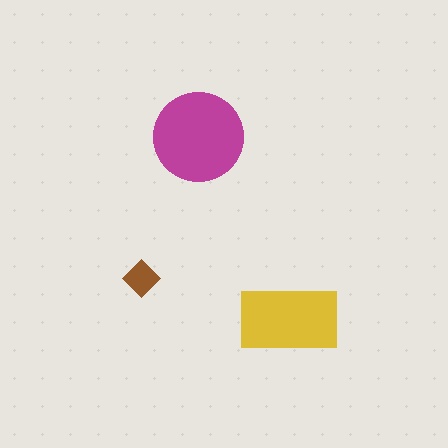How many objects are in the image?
There are 3 objects in the image.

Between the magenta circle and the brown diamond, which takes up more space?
The magenta circle.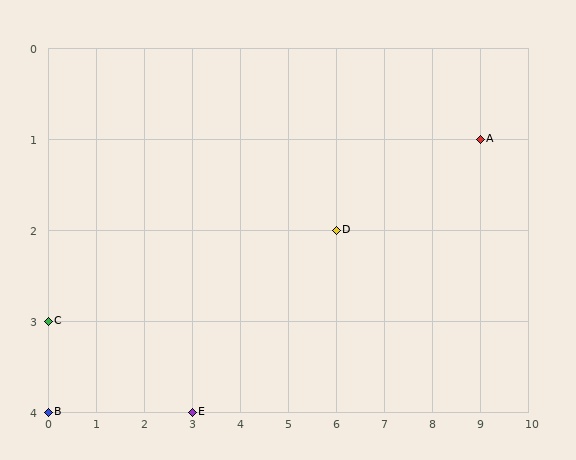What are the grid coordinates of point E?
Point E is at grid coordinates (3, 4).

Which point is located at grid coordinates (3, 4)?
Point E is at (3, 4).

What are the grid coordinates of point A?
Point A is at grid coordinates (9, 1).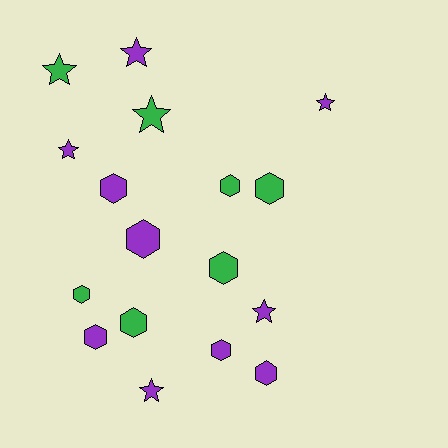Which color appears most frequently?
Purple, with 10 objects.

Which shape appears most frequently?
Hexagon, with 10 objects.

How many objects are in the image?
There are 17 objects.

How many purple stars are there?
There are 5 purple stars.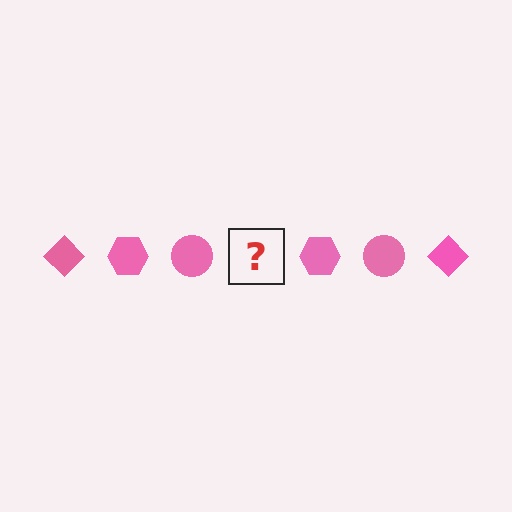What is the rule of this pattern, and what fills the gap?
The rule is that the pattern cycles through diamond, hexagon, circle shapes in pink. The gap should be filled with a pink diamond.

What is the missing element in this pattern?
The missing element is a pink diamond.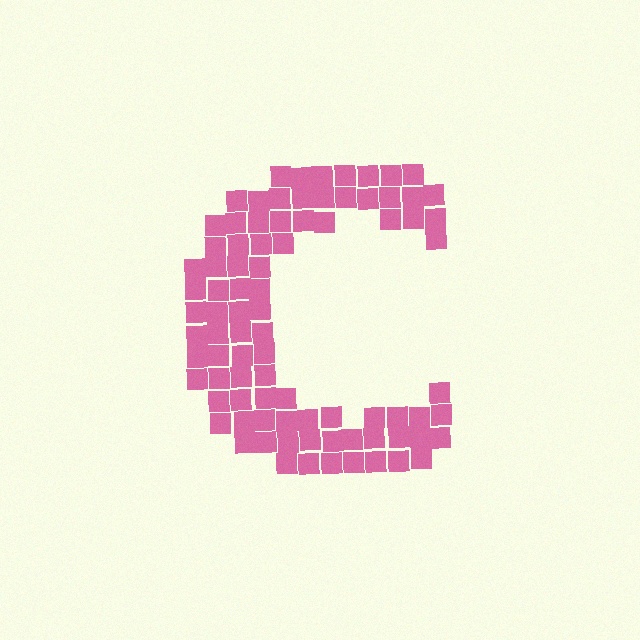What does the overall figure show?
The overall figure shows the letter C.